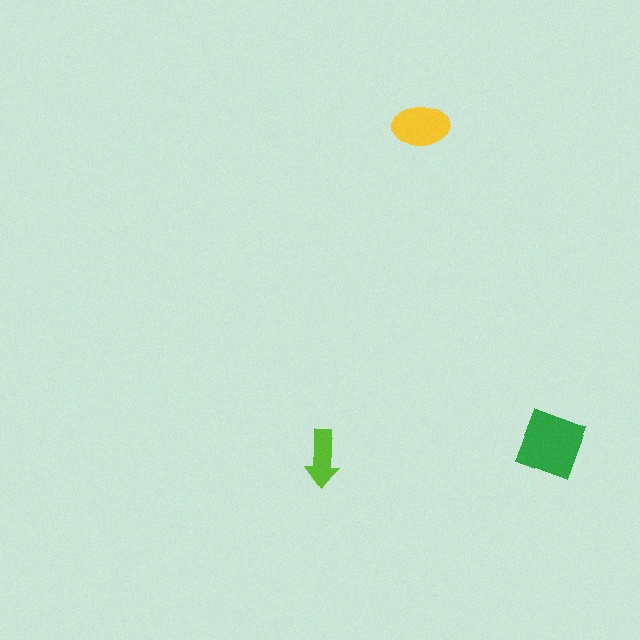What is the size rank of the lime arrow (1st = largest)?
3rd.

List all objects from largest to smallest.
The green diamond, the yellow ellipse, the lime arrow.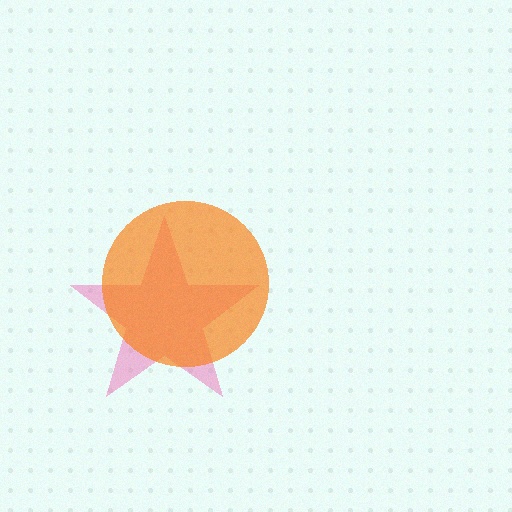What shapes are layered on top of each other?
The layered shapes are: a pink star, an orange circle.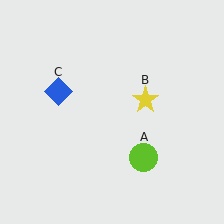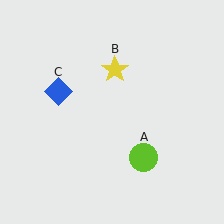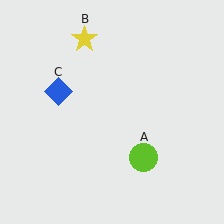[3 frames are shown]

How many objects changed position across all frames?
1 object changed position: yellow star (object B).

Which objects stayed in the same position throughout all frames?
Lime circle (object A) and blue diamond (object C) remained stationary.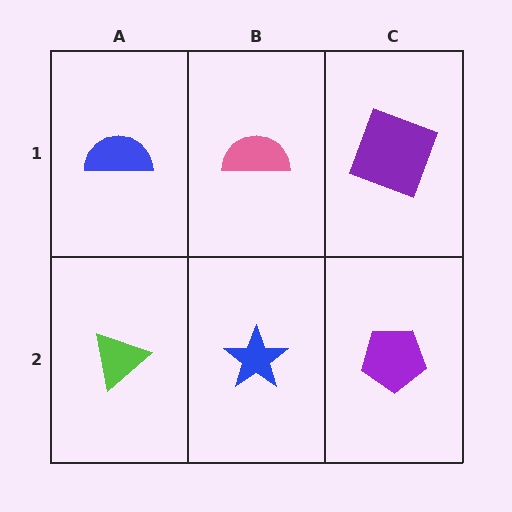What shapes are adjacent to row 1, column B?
A blue star (row 2, column B), a blue semicircle (row 1, column A), a purple square (row 1, column C).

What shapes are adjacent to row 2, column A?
A blue semicircle (row 1, column A), a blue star (row 2, column B).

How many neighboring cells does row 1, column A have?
2.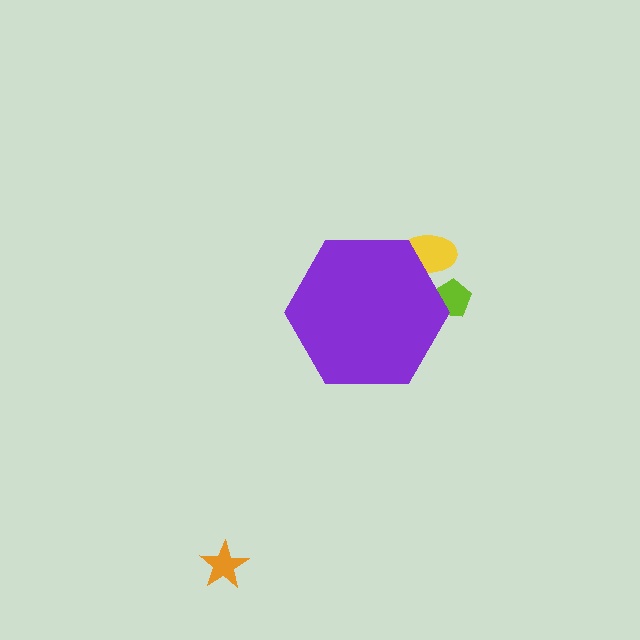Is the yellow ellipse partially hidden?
Yes, the yellow ellipse is partially hidden behind the purple hexagon.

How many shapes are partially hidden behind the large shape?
2 shapes are partially hidden.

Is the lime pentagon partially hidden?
Yes, the lime pentagon is partially hidden behind the purple hexagon.